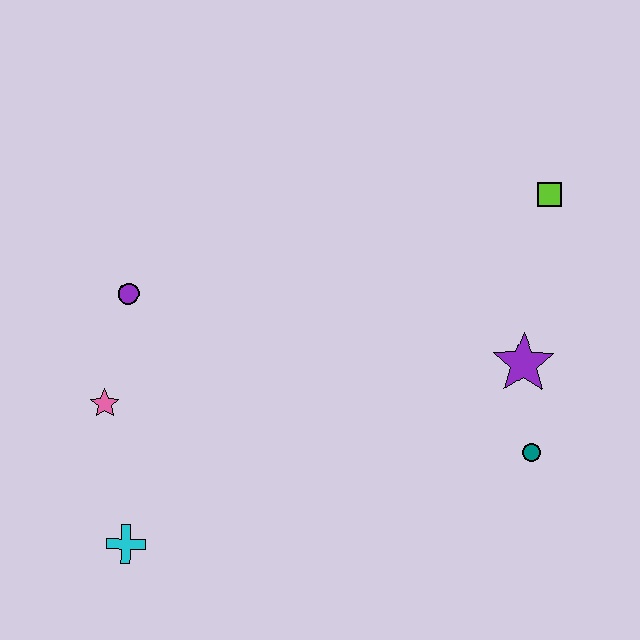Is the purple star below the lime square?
Yes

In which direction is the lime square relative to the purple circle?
The lime square is to the right of the purple circle.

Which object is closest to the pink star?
The purple circle is closest to the pink star.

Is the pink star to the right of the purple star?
No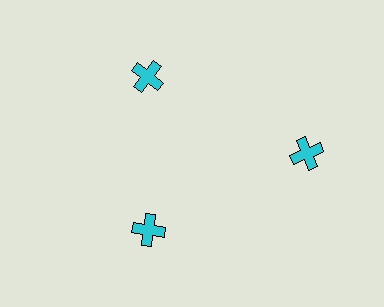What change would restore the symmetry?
The symmetry would be restored by moving it inward, back onto the ring so that all 3 crosses sit at equal angles and equal distance from the center.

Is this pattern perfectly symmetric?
No. The 3 cyan crosses are arranged in a ring, but one element near the 3 o'clock position is pushed outward from the center, breaking the 3-fold rotational symmetry.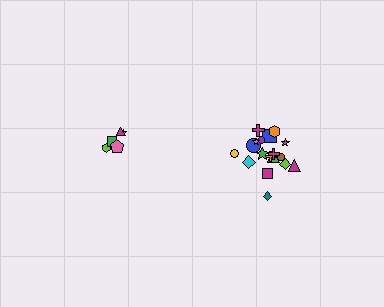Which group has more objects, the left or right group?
The right group.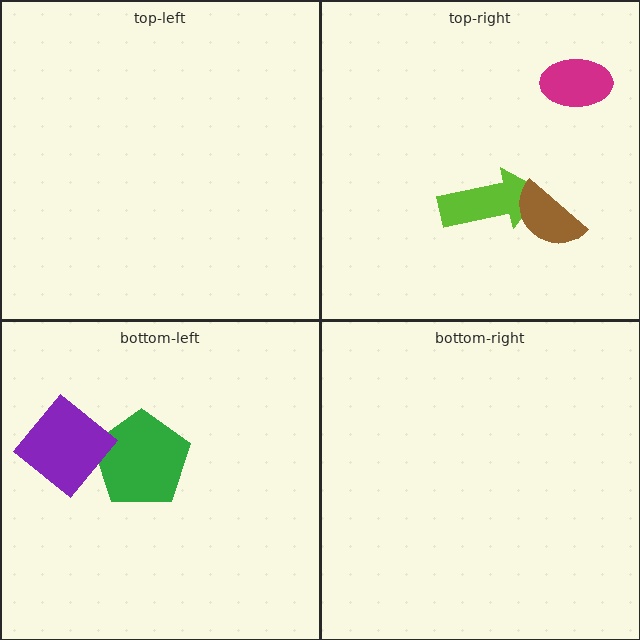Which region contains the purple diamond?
The bottom-left region.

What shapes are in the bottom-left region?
The green pentagon, the purple diamond.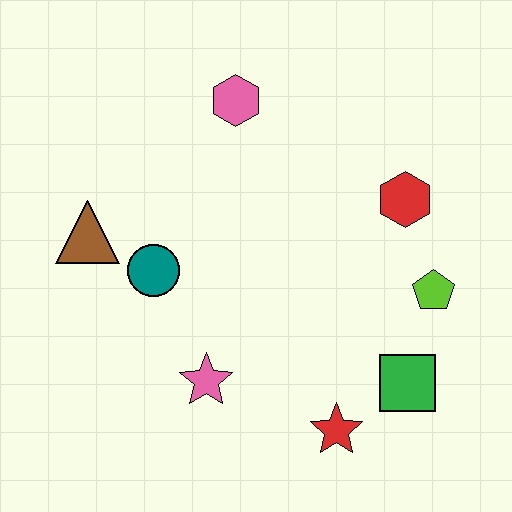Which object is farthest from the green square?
The brown triangle is farthest from the green square.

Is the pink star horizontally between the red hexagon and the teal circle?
Yes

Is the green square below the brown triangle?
Yes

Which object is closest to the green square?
The red star is closest to the green square.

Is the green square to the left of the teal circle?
No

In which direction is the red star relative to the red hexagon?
The red star is below the red hexagon.